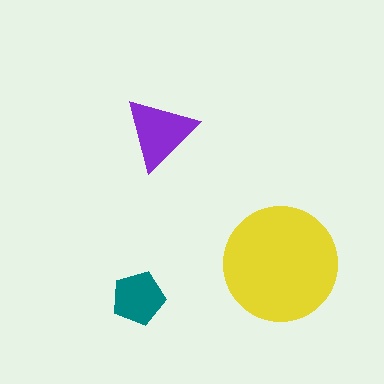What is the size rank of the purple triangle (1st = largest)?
2nd.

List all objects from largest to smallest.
The yellow circle, the purple triangle, the teal pentagon.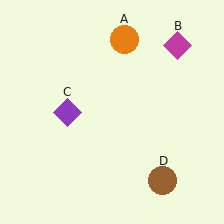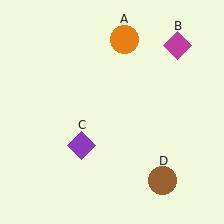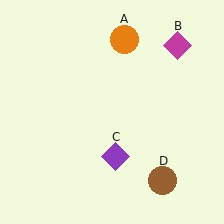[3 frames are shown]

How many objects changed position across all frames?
1 object changed position: purple diamond (object C).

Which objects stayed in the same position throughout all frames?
Orange circle (object A) and magenta diamond (object B) and brown circle (object D) remained stationary.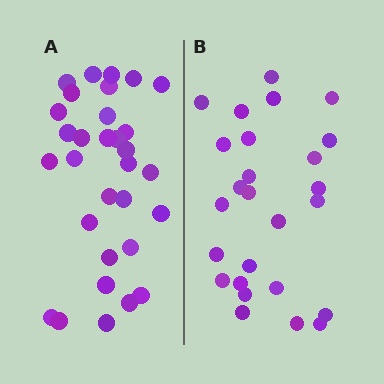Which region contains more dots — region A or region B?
Region A (the left region) has more dots.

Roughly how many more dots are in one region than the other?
Region A has about 5 more dots than region B.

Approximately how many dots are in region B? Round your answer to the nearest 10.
About 30 dots. (The exact count is 26, which rounds to 30.)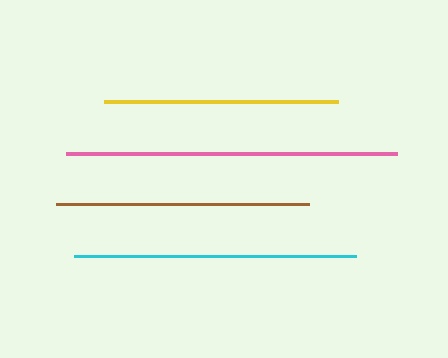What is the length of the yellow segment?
The yellow segment is approximately 234 pixels long.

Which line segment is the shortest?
The yellow line is the shortest at approximately 234 pixels.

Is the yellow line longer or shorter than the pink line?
The pink line is longer than the yellow line.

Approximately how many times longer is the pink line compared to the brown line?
The pink line is approximately 1.3 times the length of the brown line.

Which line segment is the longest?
The pink line is the longest at approximately 331 pixels.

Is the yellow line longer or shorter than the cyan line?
The cyan line is longer than the yellow line.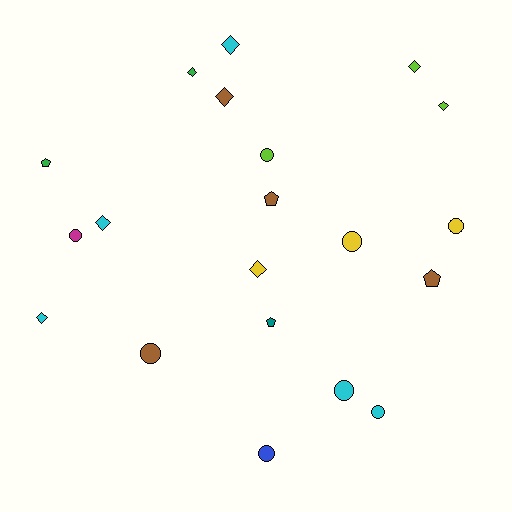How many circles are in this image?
There are 8 circles.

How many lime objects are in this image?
There are 3 lime objects.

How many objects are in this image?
There are 20 objects.